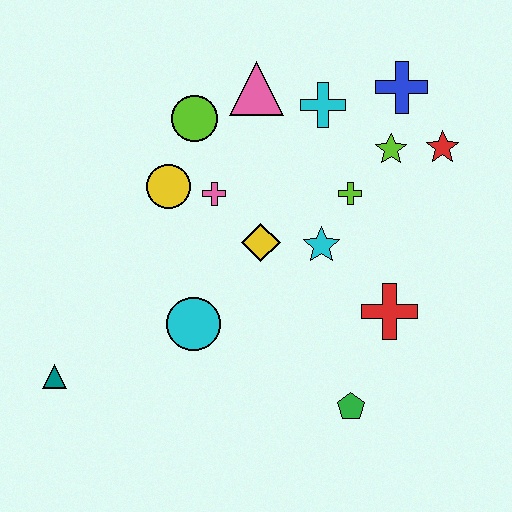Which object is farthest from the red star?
The teal triangle is farthest from the red star.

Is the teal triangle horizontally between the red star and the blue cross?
No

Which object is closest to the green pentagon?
The red cross is closest to the green pentagon.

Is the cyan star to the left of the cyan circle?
No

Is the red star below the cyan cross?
Yes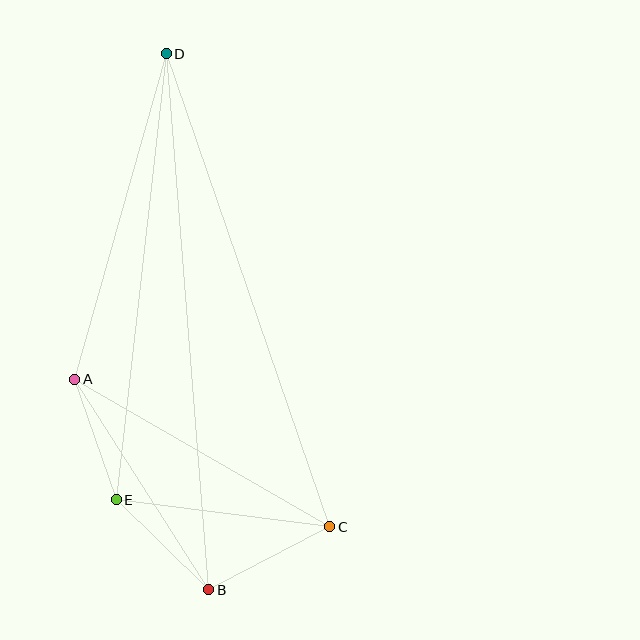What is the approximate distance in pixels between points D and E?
The distance between D and E is approximately 449 pixels.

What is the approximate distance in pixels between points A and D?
The distance between A and D is approximately 338 pixels.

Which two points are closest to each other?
Points A and E are closest to each other.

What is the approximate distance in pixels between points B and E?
The distance between B and E is approximately 129 pixels.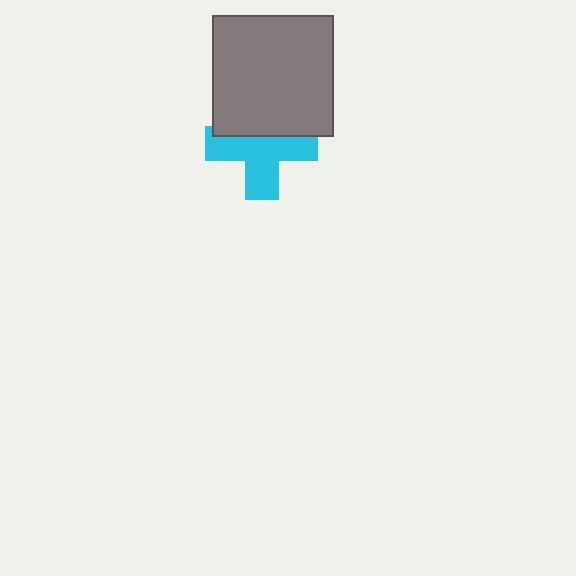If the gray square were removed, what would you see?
You would see the complete cyan cross.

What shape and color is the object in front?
The object in front is a gray square.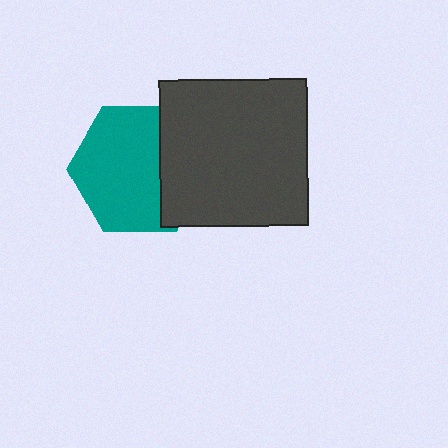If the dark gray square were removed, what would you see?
You would see the complete teal hexagon.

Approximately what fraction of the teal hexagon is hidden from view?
Roughly 32% of the teal hexagon is hidden behind the dark gray square.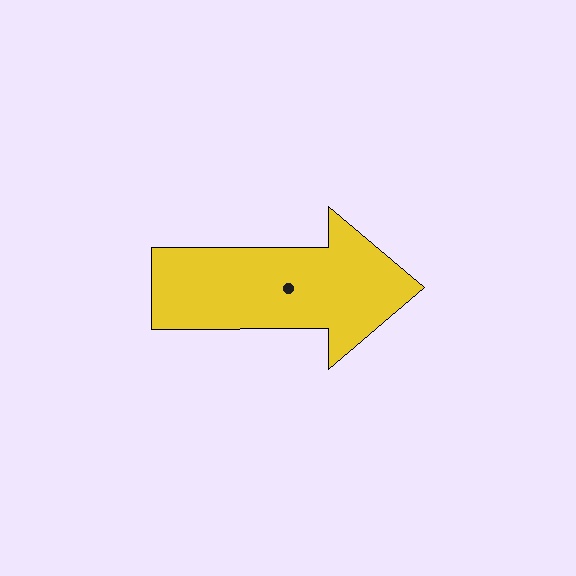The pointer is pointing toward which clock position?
Roughly 3 o'clock.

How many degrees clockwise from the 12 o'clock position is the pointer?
Approximately 90 degrees.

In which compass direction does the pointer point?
East.